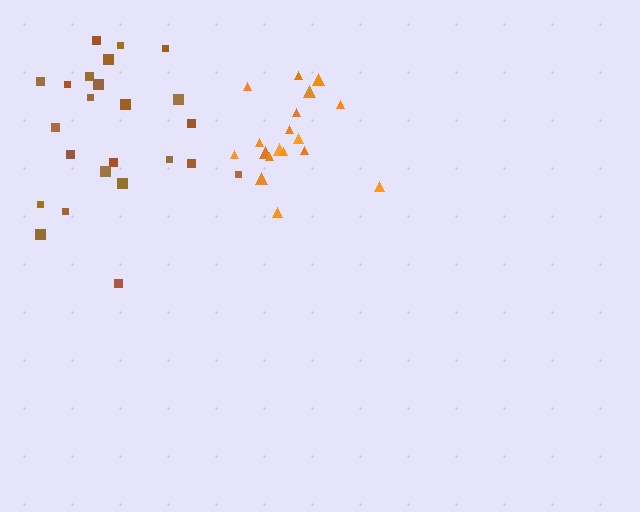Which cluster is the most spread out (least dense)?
Brown.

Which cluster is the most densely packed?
Orange.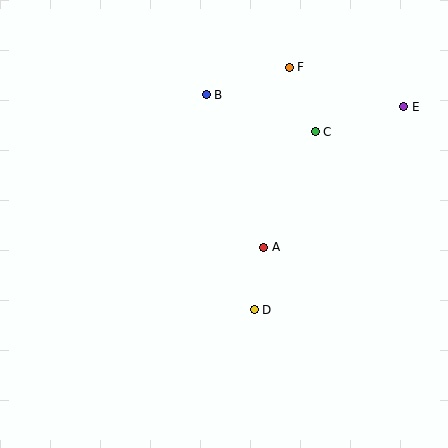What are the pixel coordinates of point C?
Point C is at (315, 132).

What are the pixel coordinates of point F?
Point F is at (289, 67).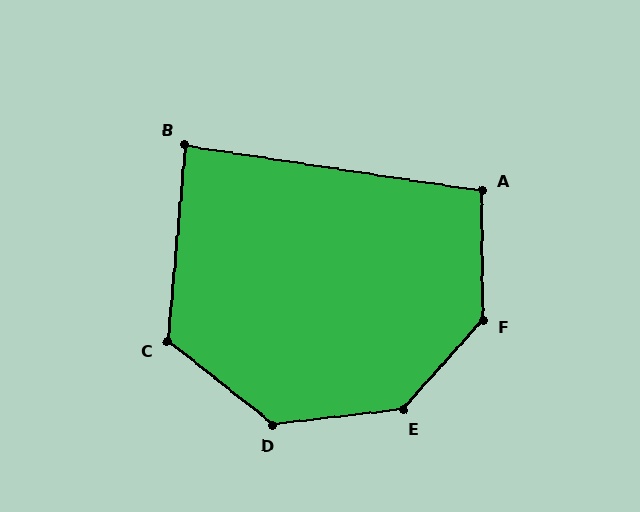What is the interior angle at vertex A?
Approximately 99 degrees (obtuse).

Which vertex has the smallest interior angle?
B, at approximately 86 degrees.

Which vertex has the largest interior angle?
F, at approximately 138 degrees.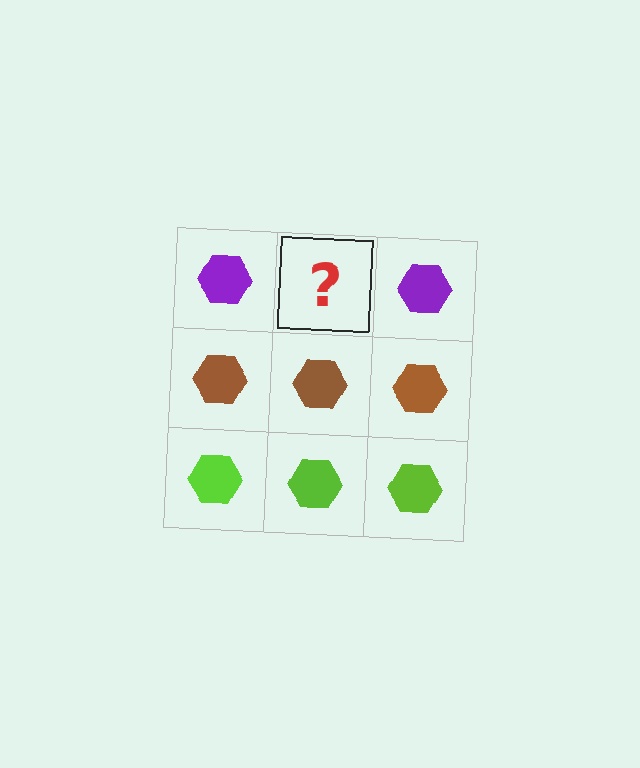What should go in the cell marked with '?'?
The missing cell should contain a purple hexagon.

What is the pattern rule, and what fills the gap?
The rule is that each row has a consistent color. The gap should be filled with a purple hexagon.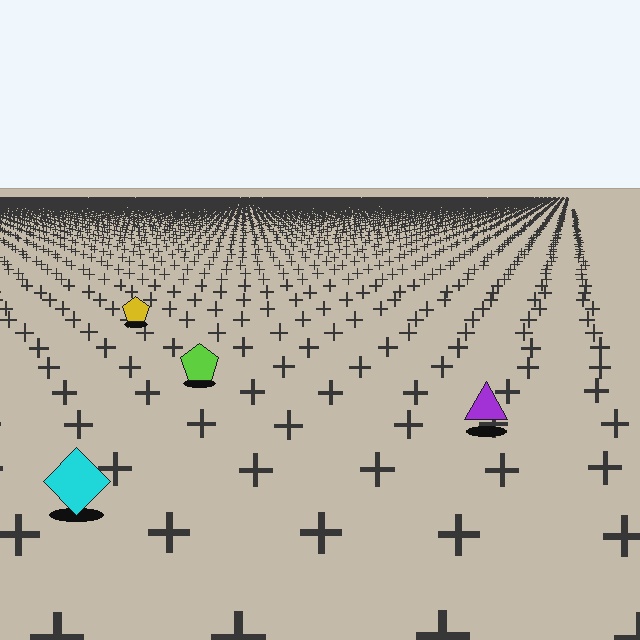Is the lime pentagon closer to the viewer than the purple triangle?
No. The purple triangle is closer — you can tell from the texture gradient: the ground texture is coarser near it.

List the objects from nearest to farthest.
From nearest to farthest: the cyan diamond, the purple triangle, the lime pentagon, the yellow pentagon.